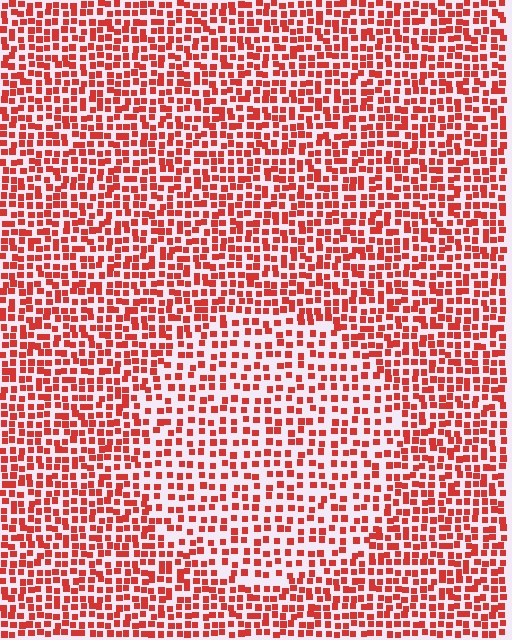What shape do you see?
I see a circle.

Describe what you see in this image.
The image contains small red elements arranged at two different densities. A circle-shaped region is visible where the elements are less densely packed than the surrounding area.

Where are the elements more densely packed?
The elements are more densely packed outside the circle boundary.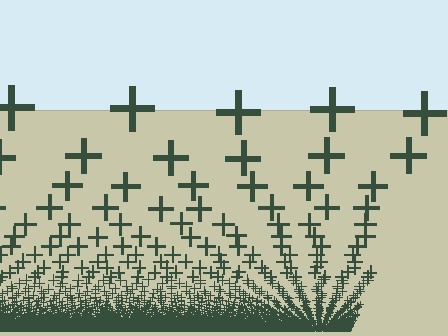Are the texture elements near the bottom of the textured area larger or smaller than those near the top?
Smaller. The gradient is inverted — elements near the bottom are smaller and denser.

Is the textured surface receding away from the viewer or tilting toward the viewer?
The surface appears to tilt toward the viewer. Texture elements get larger and sparser toward the top.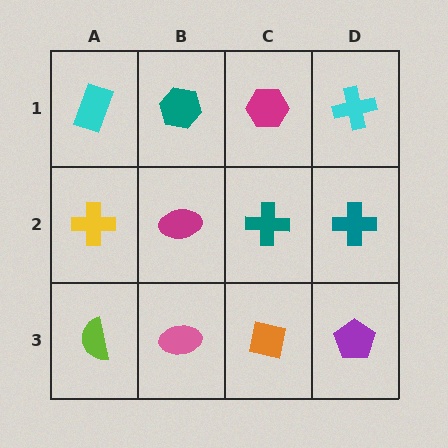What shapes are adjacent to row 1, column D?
A teal cross (row 2, column D), a magenta hexagon (row 1, column C).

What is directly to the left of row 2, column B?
A yellow cross.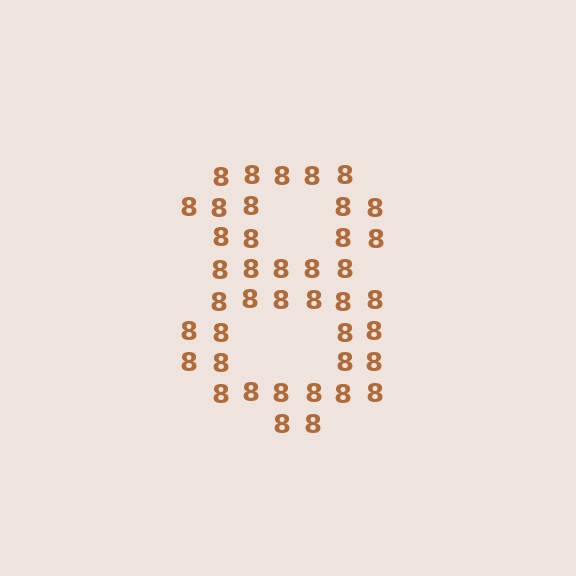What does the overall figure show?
The overall figure shows the digit 8.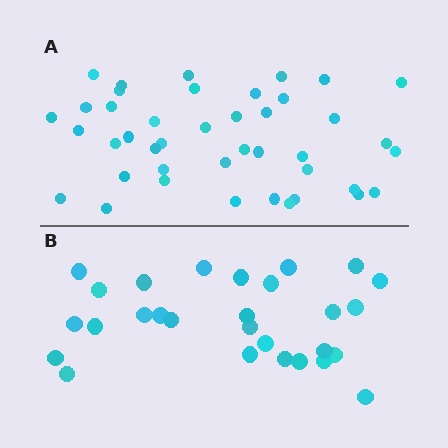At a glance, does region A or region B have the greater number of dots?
Region A (the top region) has more dots.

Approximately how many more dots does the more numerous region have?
Region A has approximately 15 more dots than region B.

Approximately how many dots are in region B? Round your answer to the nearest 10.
About 30 dots. (The exact count is 28, which rounds to 30.)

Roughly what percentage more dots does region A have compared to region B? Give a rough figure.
About 50% more.